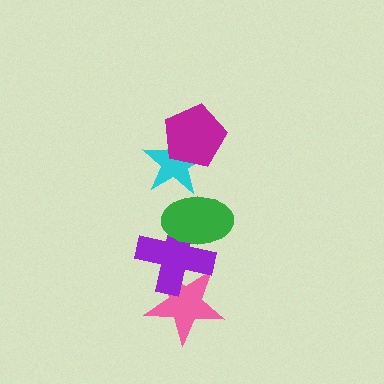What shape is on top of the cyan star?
The magenta pentagon is on top of the cyan star.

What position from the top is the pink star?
The pink star is 5th from the top.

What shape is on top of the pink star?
The purple cross is on top of the pink star.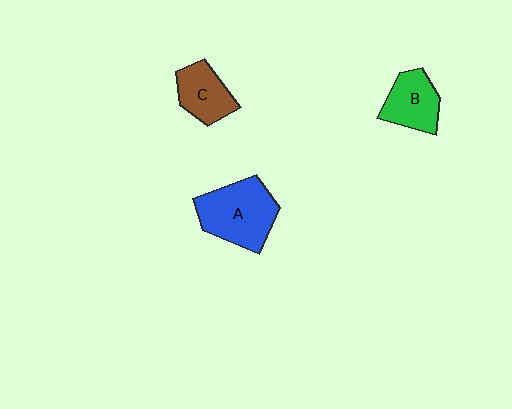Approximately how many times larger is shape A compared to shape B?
Approximately 1.6 times.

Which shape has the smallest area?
Shape C (brown).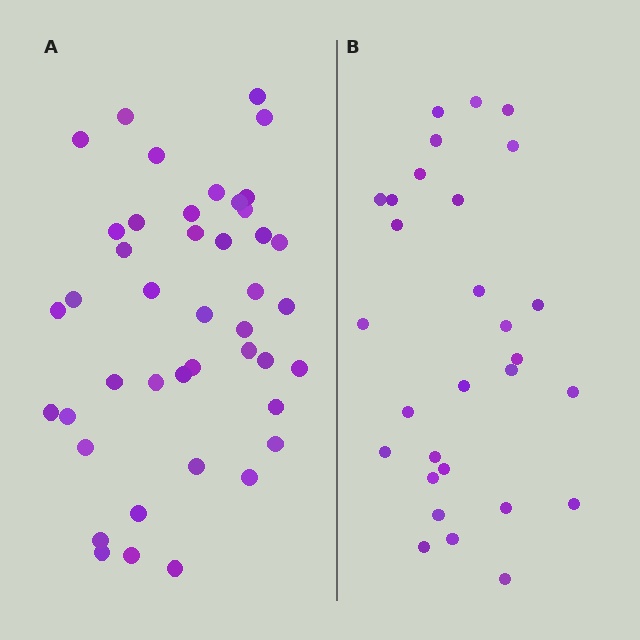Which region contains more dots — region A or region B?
Region A (the left region) has more dots.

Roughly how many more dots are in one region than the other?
Region A has approximately 15 more dots than region B.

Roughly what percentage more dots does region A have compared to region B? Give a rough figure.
About 50% more.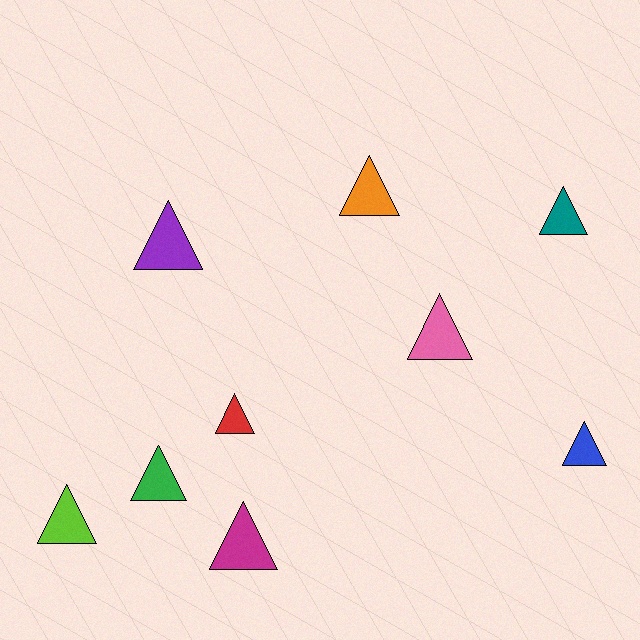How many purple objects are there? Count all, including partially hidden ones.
There is 1 purple object.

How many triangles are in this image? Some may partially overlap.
There are 9 triangles.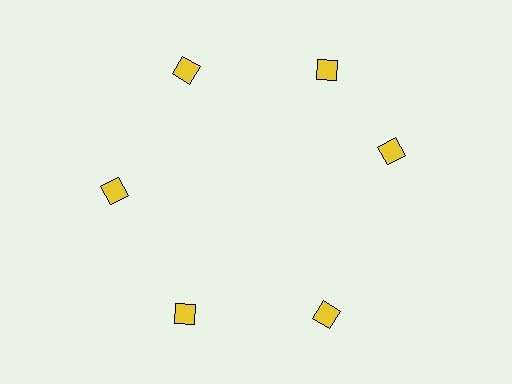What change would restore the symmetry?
The symmetry would be restored by rotating it back into even spacing with its neighbors so that all 6 squares sit at equal angles and equal distance from the center.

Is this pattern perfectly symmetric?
No. The 6 yellow squares are arranged in a ring, but one element near the 3 o'clock position is rotated out of alignment along the ring, breaking the 6-fold rotational symmetry.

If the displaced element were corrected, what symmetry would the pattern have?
It would have 6-fold rotational symmetry — the pattern would map onto itself every 60 degrees.